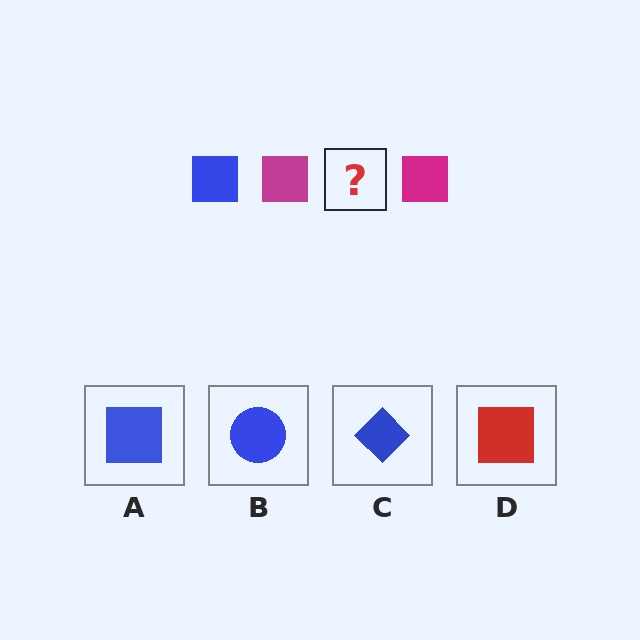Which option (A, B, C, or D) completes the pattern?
A.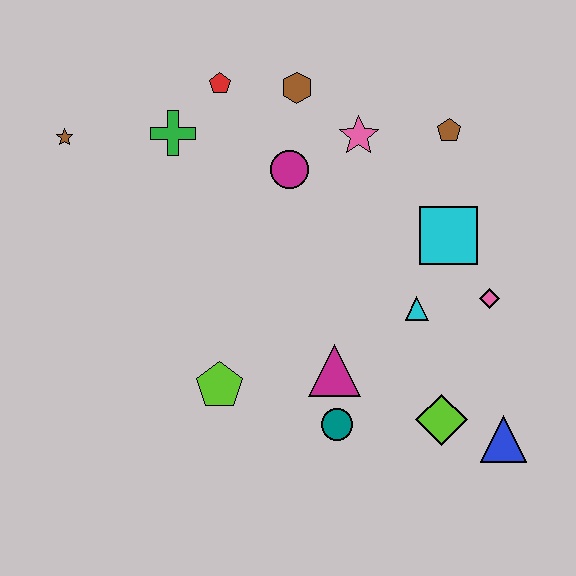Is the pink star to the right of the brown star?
Yes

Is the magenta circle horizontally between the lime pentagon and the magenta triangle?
Yes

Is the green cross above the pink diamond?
Yes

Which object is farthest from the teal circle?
The brown star is farthest from the teal circle.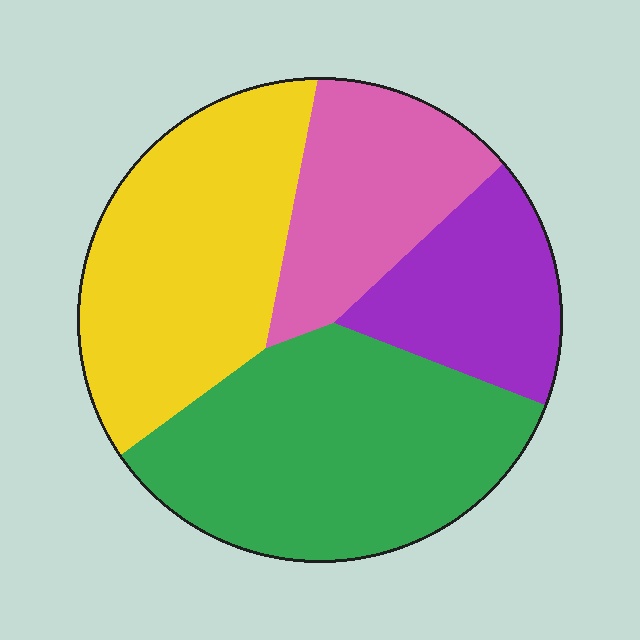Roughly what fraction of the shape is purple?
Purple takes up about one sixth (1/6) of the shape.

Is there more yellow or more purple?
Yellow.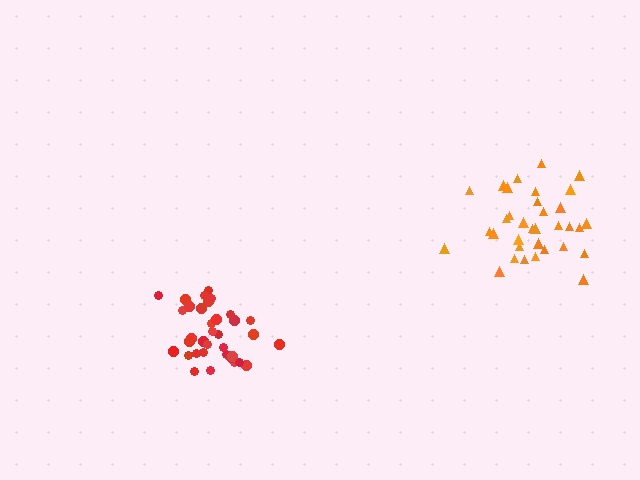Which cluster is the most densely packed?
Red.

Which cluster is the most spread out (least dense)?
Orange.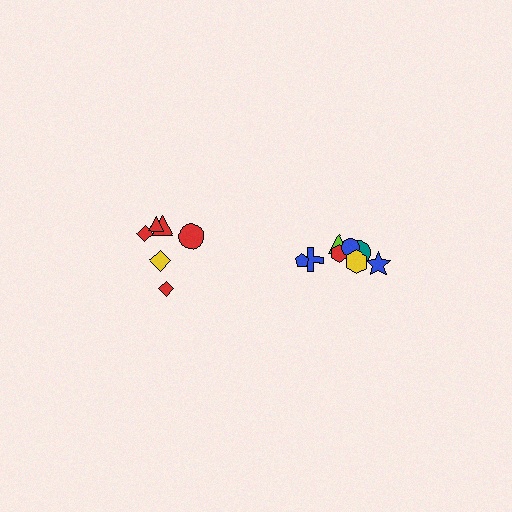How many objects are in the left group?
There are 6 objects.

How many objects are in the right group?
There are 8 objects.